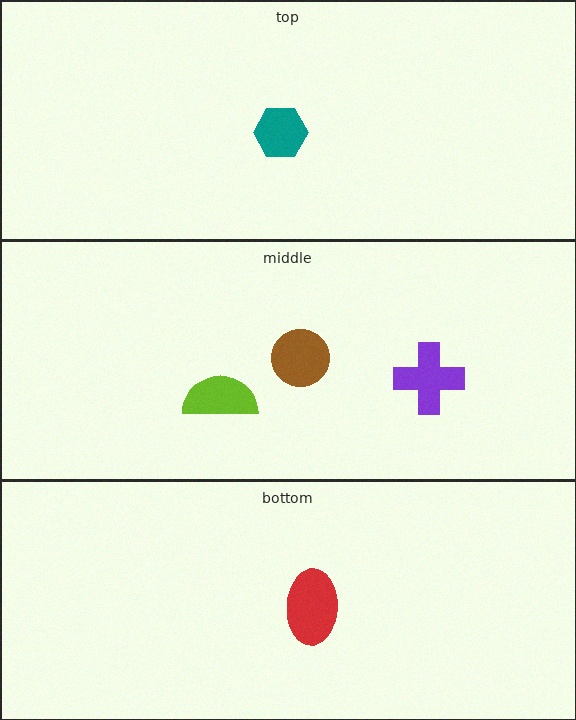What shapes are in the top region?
The teal hexagon.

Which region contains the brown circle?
The middle region.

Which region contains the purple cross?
The middle region.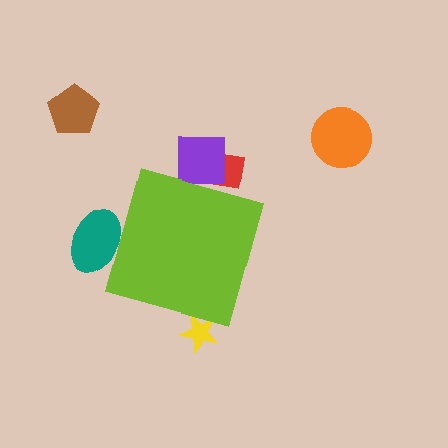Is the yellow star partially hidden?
Yes, the yellow star is partially hidden behind the lime diamond.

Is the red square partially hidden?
Yes, the red square is partially hidden behind the lime diamond.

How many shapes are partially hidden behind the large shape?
4 shapes are partially hidden.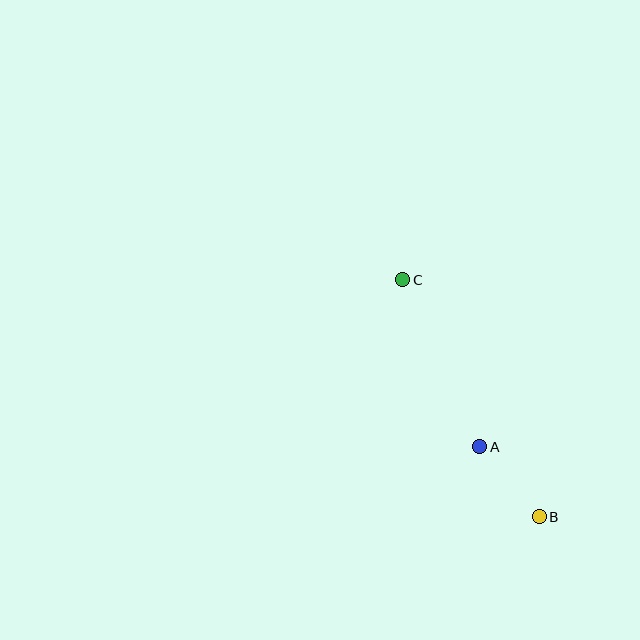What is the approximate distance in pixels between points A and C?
The distance between A and C is approximately 184 pixels.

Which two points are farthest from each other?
Points B and C are farthest from each other.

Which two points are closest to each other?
Points A and B are closest to each other.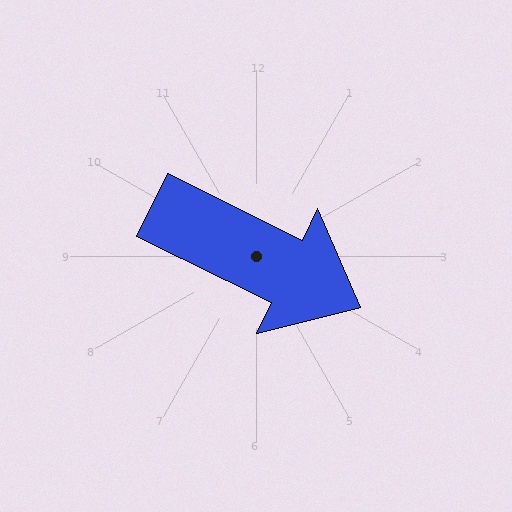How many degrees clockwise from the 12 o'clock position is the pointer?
Approximately 116 degrees.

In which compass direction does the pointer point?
Southeast.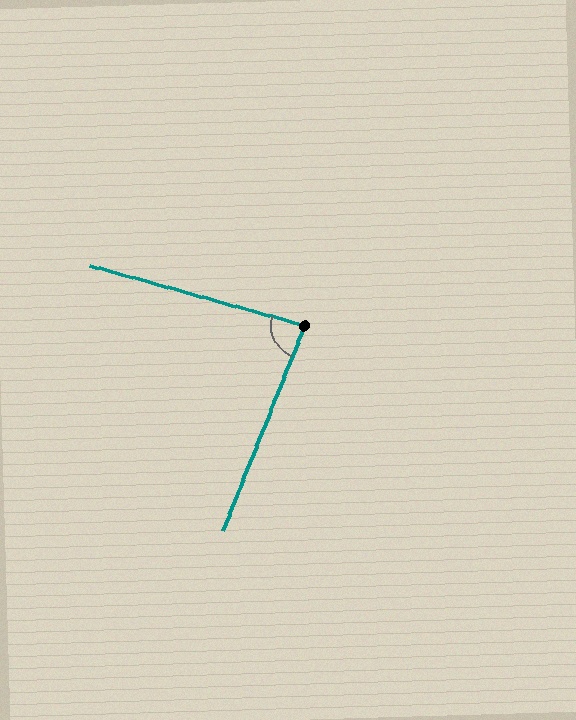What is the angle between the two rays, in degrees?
Approximately 84 degrees.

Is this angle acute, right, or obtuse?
It is acute.